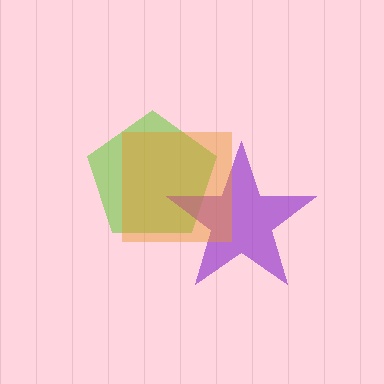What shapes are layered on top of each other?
The layered shapes are: a lime pentagon, a purple star, an orange square.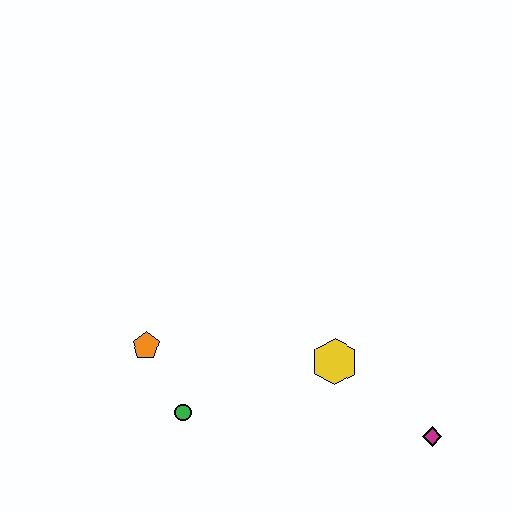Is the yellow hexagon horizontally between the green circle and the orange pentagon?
No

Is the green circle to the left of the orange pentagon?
No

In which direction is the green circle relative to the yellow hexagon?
The green circle is to the left of the yellow hexagon.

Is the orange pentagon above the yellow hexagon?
Yes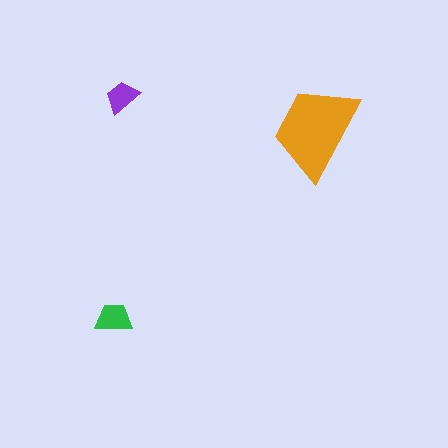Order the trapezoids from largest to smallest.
the orange one, the green one, the purple one.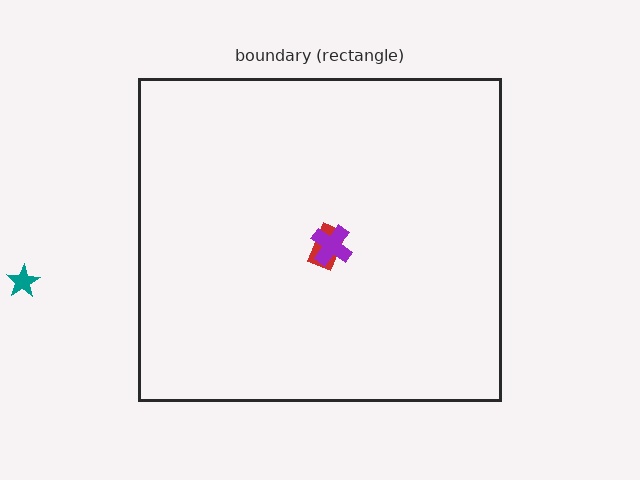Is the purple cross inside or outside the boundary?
Inside.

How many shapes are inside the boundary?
2 inside, 1 outside.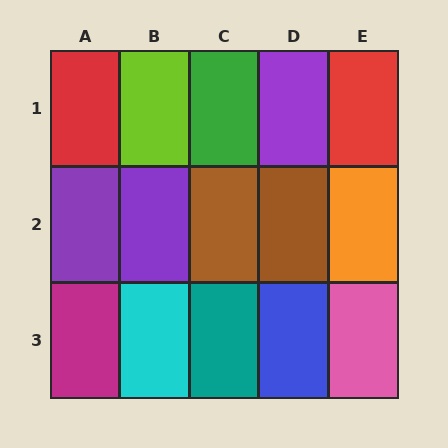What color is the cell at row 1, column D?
Purple.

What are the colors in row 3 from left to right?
Magenta, cyan, teal, blue, pink.